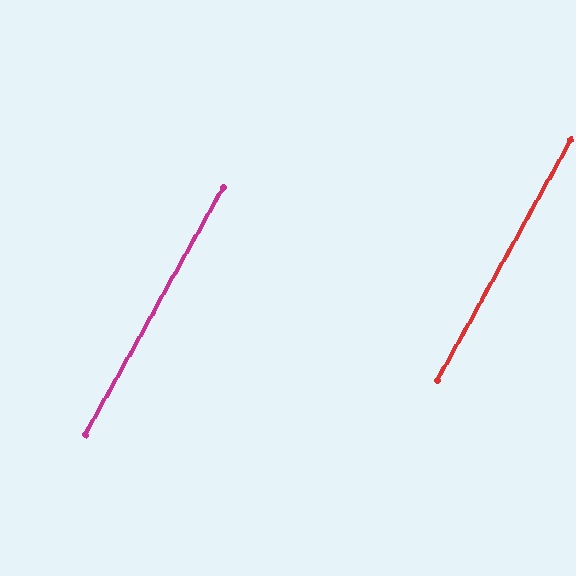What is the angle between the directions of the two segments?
Approximately 0 degrees.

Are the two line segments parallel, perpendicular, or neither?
Parallel — their directions differ by only 0.1°.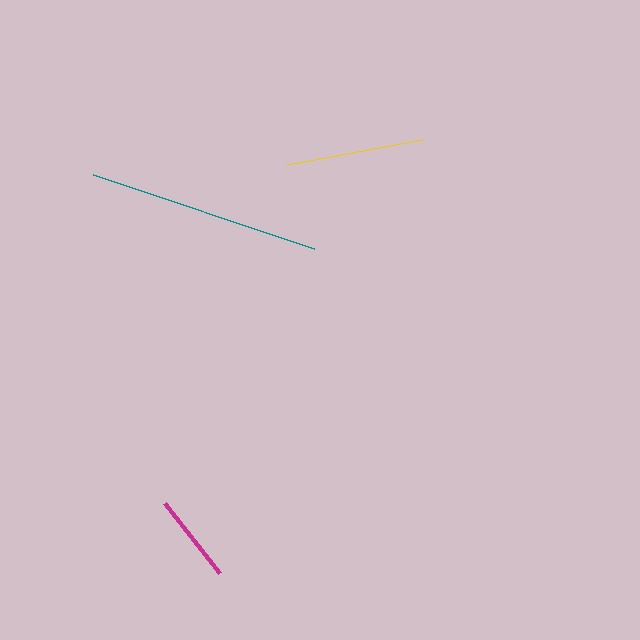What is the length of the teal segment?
The teal segment is approximately 233 pixels long.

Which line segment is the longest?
The teal line is the longest at approximately 233 pixels.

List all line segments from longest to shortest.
From longest to shortest: teal, yellow, magenta.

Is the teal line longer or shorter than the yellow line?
The teal line is longer than the yellow line.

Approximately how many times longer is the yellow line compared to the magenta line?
The yellow line is approximately 1.5 times the length of the magenta line.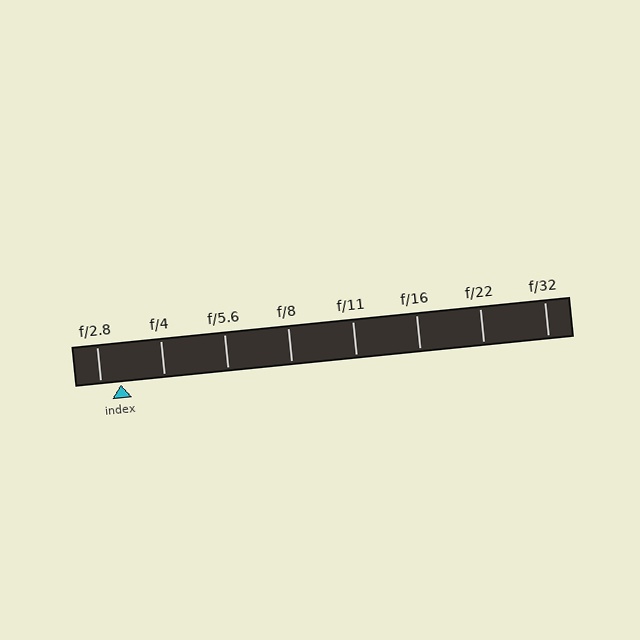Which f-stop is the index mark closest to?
The index mark is closest to f/2.8.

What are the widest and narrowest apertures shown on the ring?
The widest aperture shown is f/2.8 and the narrowest is f/32.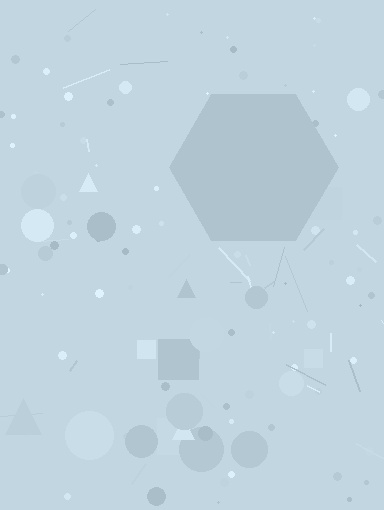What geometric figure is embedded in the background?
A hexagon is embedded in the background.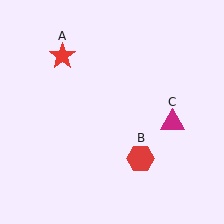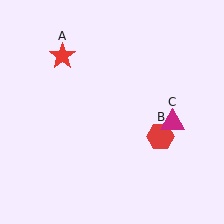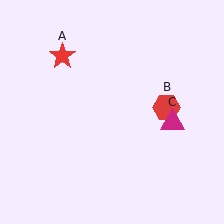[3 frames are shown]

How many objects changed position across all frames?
1 object changed position: red hexagon (object B).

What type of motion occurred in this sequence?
The red hexagon (object B) rotated counterclockwise around the center of the scene.